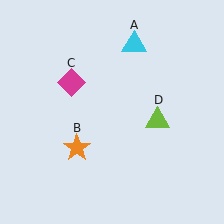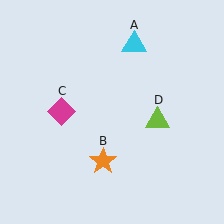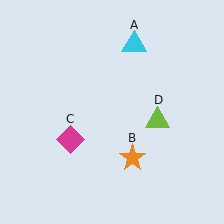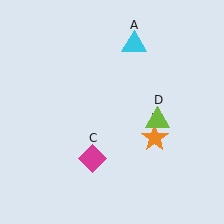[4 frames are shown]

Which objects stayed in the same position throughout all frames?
Cyan triangle (object A) and lime triangle (object D) remained stationary.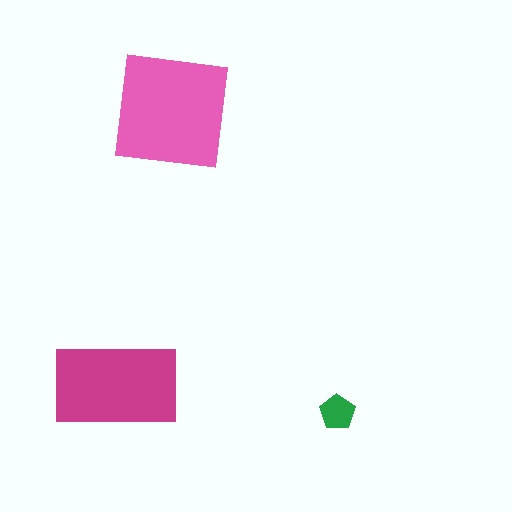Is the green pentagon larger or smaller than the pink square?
Smaller.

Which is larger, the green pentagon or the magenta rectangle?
The magenta rectangle.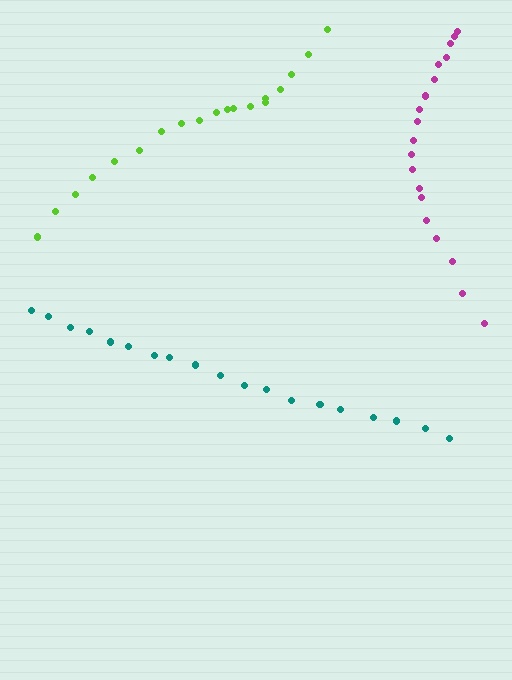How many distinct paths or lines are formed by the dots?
There are 3 distinct paths.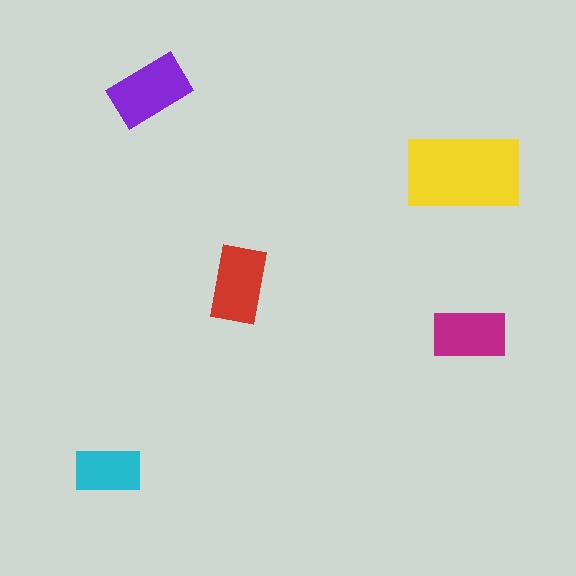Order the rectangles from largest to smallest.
the yellow one, the purple one, the red one, the magenta one, the cyan one.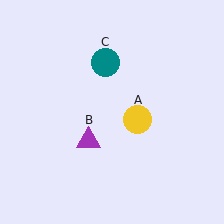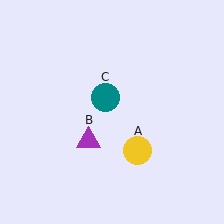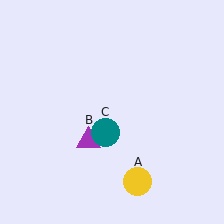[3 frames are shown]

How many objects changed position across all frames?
2 objects changed position: yellow circle (object A), teal circle (object C).